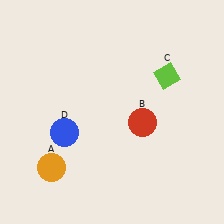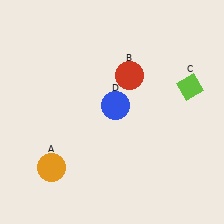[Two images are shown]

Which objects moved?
The objects that moved are: the red circle (B), the lime diamond (C), the blue circle (D).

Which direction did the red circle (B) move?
The red circle (B) moved up.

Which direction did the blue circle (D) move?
The blue circle (D) moved right.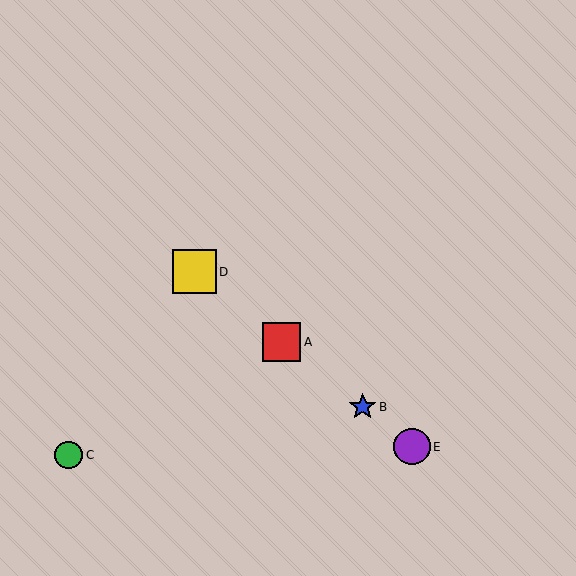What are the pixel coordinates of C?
Object C is at (69, 455).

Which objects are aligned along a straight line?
Objects A, B, D, E are aligned along a straight line.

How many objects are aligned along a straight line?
4 objects (A, B, D, E) are aligned along a straight line.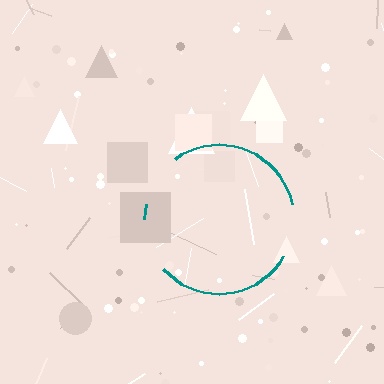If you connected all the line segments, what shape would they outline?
They would outline a circle.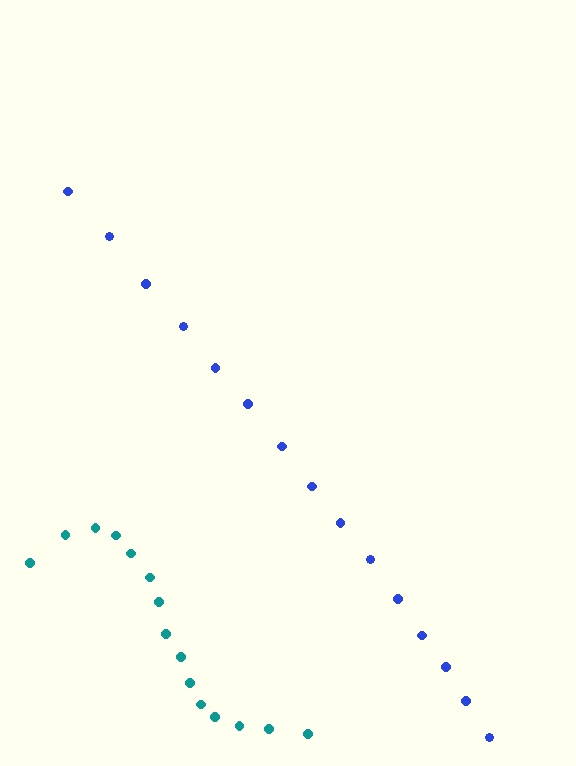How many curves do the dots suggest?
There are 2 distinct paths.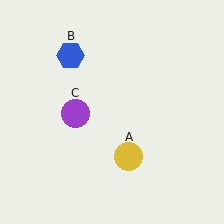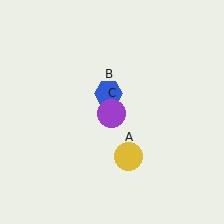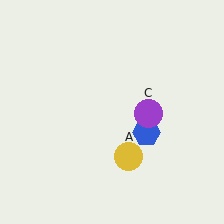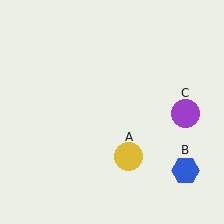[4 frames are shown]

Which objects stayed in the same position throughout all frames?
Yellow circle (object A) remained stationary.